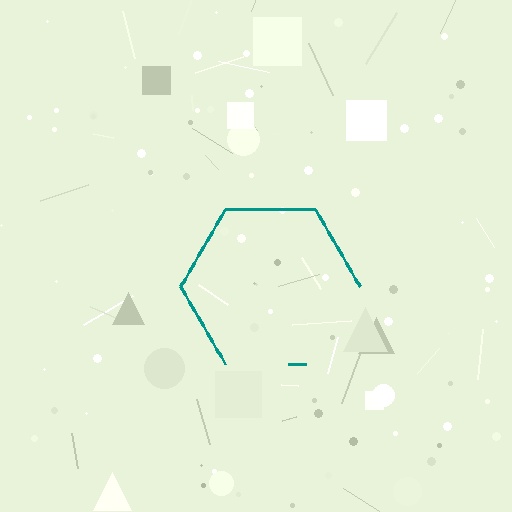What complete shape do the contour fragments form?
The contour fragments form a hexagon.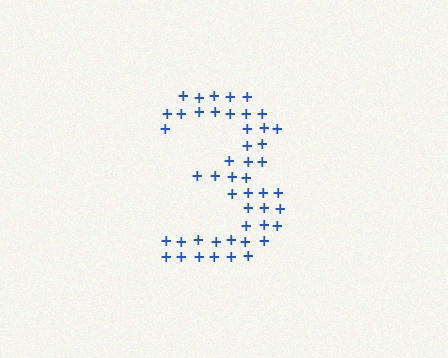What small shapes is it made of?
It is made of small plus signs.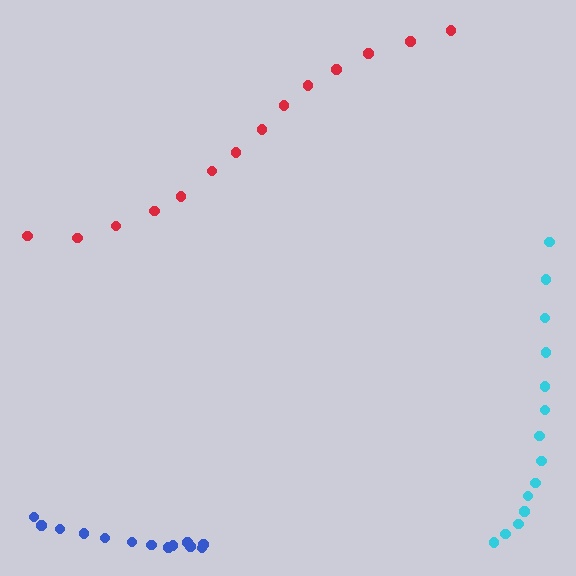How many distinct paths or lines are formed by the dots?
There are 3 distinct paths.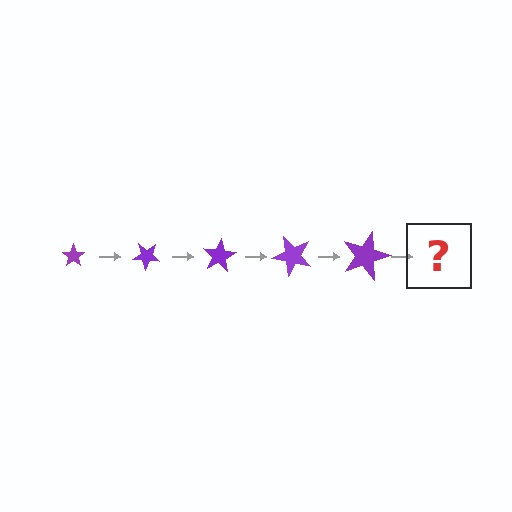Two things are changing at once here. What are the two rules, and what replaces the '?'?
The two rules are that the star grows larger each step and it rotates 40 degrees each step. The '?' should be a star, larger than the previous one and rotated 200 degrees from the start.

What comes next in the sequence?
The next element should be a star, larger than the previous one and rotated 200 degrees from the start.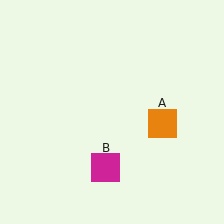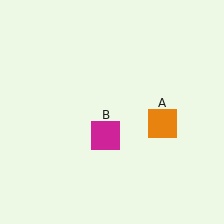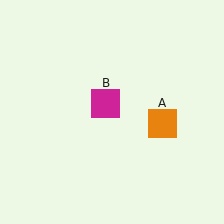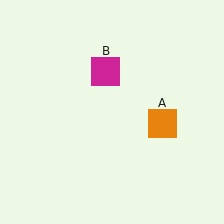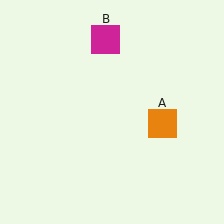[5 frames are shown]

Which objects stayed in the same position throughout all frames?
Orange square (object A) remained stationary.